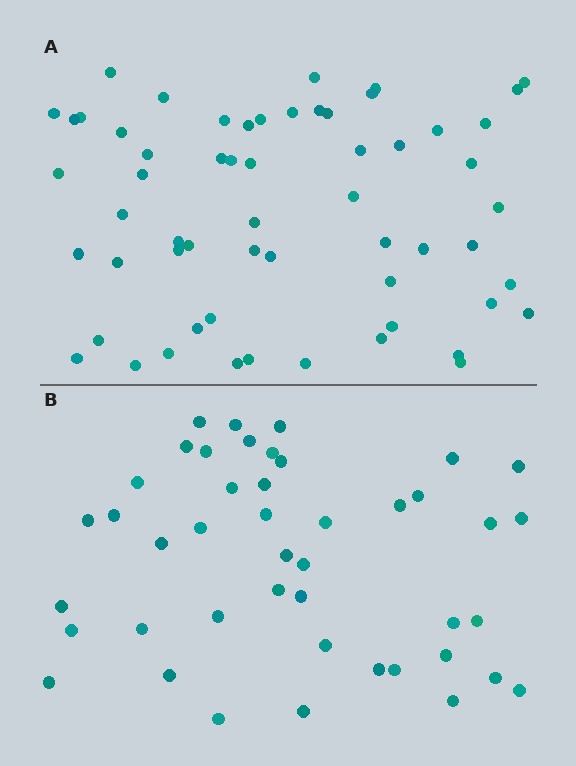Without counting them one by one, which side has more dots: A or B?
Region A (the top region) has more dots.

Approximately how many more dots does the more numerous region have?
Region A has approximately 15 more dots than region B.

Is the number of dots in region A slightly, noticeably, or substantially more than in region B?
Region A has noticeably more, but not dramatically so. The ratio is roughly 1.3 to 1.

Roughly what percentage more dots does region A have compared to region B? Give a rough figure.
About 35% more.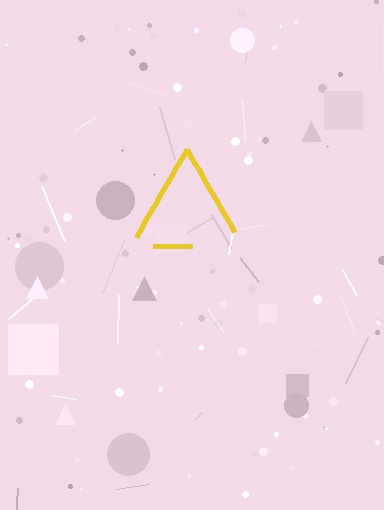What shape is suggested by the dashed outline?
The dashed outline suggests a triangle.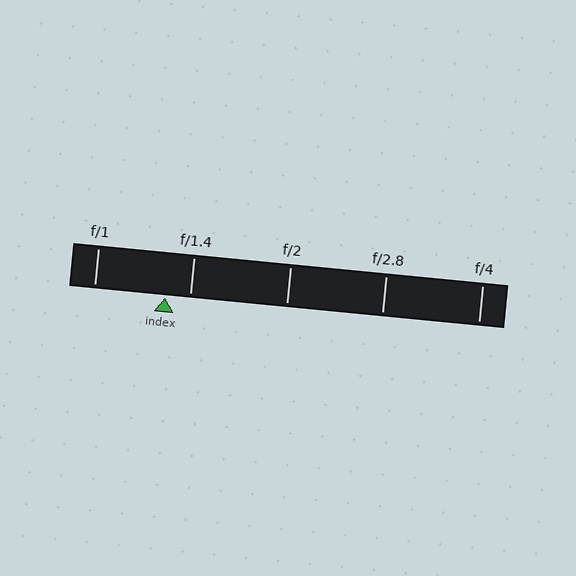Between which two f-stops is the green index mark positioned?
The index mark is between f/1 and f/1.4.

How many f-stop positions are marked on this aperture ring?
There are 5 f-stop positions marked.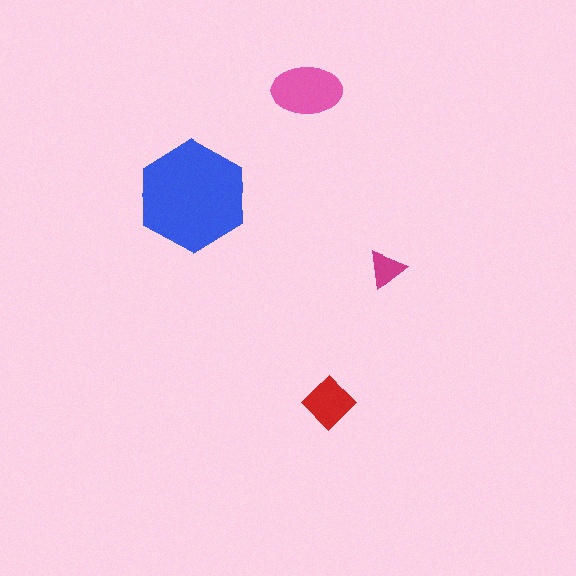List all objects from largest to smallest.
The blue hexagon, the pink ellipse, the red diamond, the magenta triangle.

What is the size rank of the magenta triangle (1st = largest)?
4th.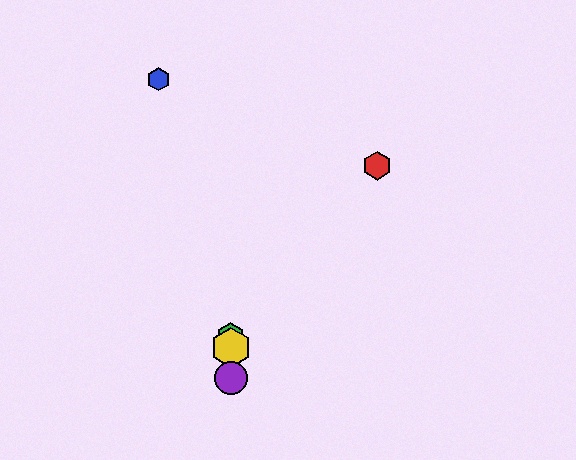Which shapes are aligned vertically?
The green hexagon, the yellow hexagon, the purple circle are aligned vertically.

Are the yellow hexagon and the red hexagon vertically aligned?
No, the yellow hexagon is at x≈231 and the red hexagon is at x≈377.